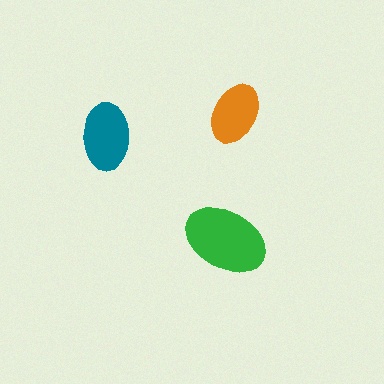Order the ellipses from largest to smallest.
the green one, the teal one, the orange one.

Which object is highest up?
The orange ellipse is topmost.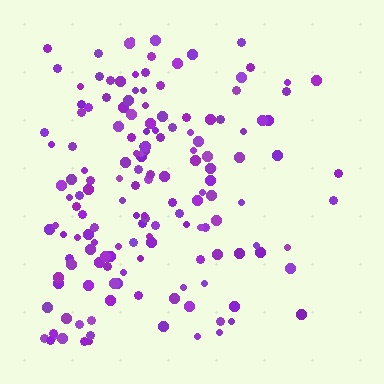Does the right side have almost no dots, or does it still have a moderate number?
Still a moderate number, just noticeably fewer than the left.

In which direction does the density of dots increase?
From right to left, with the left side densest.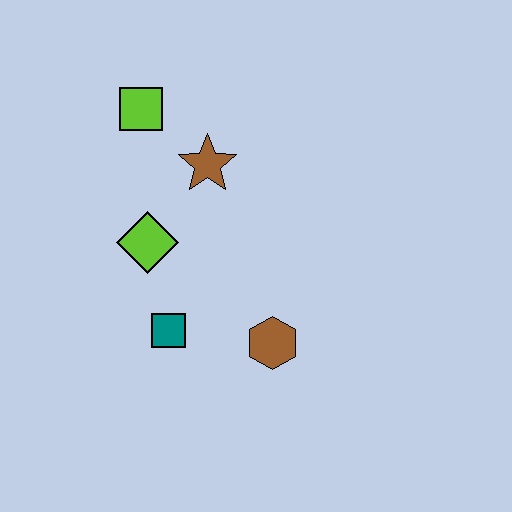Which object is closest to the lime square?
The brown star is closest to the lime square.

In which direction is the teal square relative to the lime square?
The teal square is below the lime square.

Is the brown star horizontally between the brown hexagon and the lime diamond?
Yes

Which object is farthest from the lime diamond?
The brown hexagon is farthest from the lime diamond.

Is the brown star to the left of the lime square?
No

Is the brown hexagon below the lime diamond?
Yes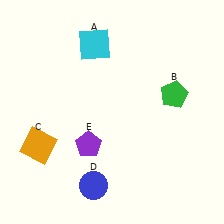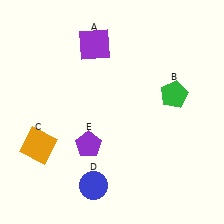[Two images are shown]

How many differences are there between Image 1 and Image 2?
There is 1 difference between the two images.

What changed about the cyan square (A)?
In Image 1, A is cyan. In Image 2, it changed to purple.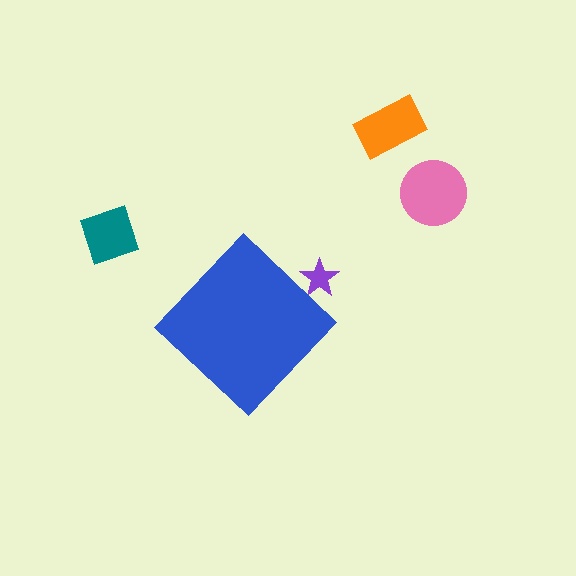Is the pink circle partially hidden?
No, the pink circle is fully visible.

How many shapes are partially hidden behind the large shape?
1 shape is partially hidden.